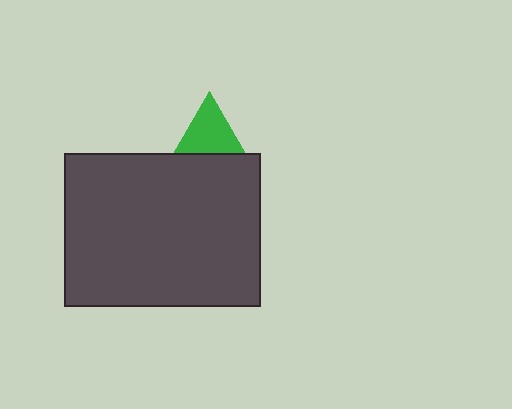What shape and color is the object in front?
The object in front is a dark gray rectangle.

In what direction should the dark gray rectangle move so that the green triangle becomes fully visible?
The dark gray rectangle should move down. That is the shortest direction to clear the overlap and leave the green triangle fully visible.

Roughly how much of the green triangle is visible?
About half of it is visible (roughly 50%).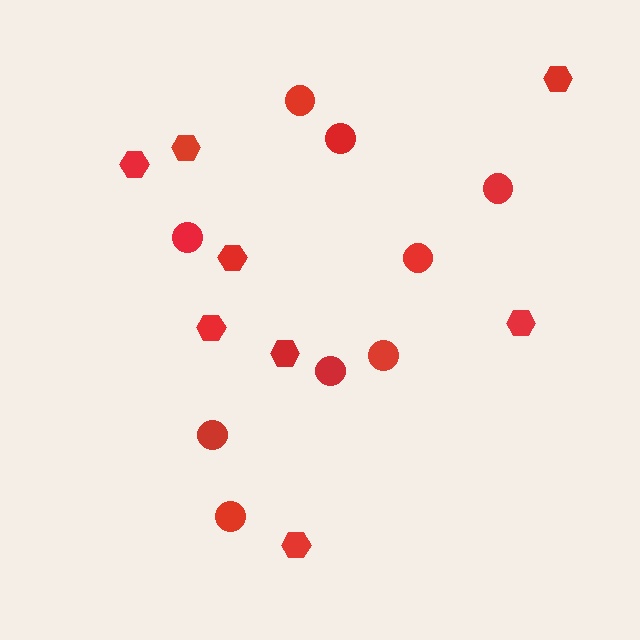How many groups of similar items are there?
There are 2 groups: one group of circles (9) and one group of hexagons (8).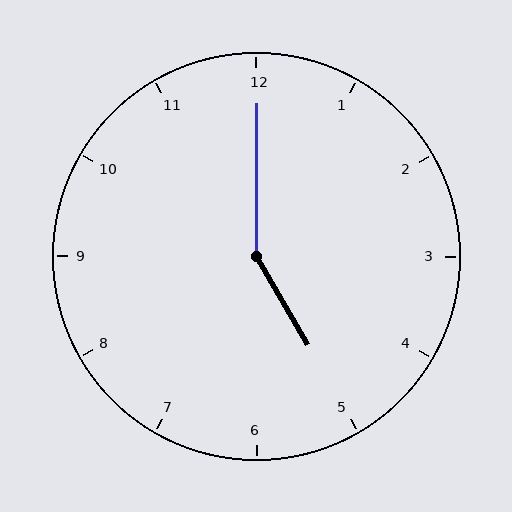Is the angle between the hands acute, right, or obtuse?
It is obtuse.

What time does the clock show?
5:00.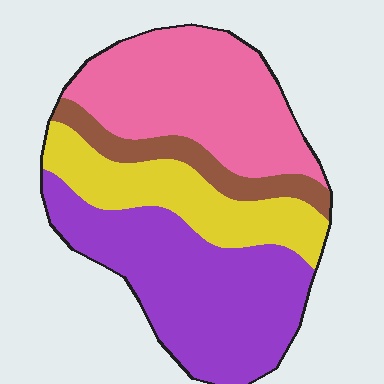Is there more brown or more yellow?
Yellow.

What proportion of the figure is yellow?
Yellow takes up about one fifth (1/5) of the figure.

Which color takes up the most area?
Purple, at roughly 35%.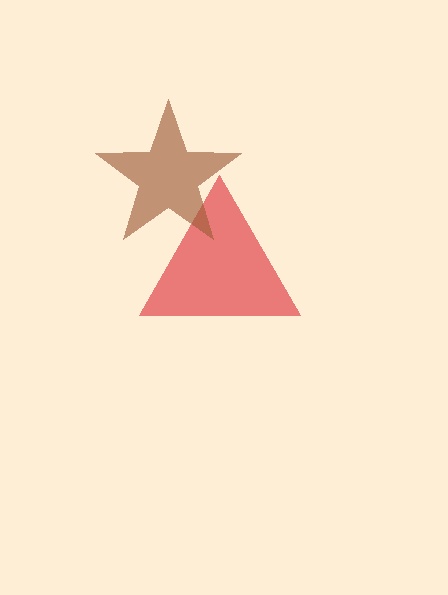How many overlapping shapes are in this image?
There are 2 overlapping shapes in the image.